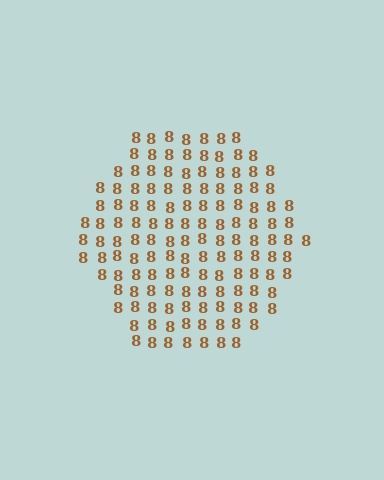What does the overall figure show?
The overall figure shows a hexagon.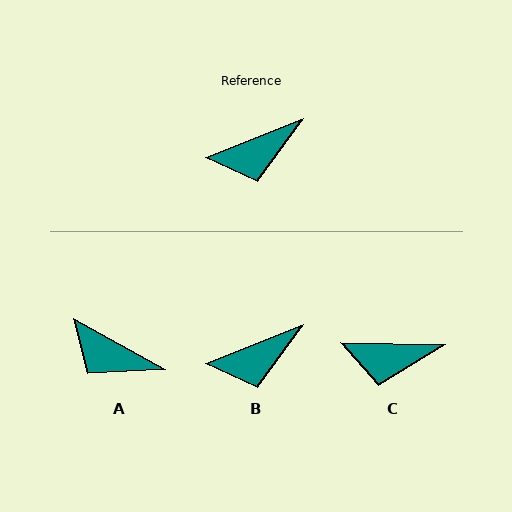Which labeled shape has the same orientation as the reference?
B.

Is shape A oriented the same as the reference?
No, it is off by about 51 degrees.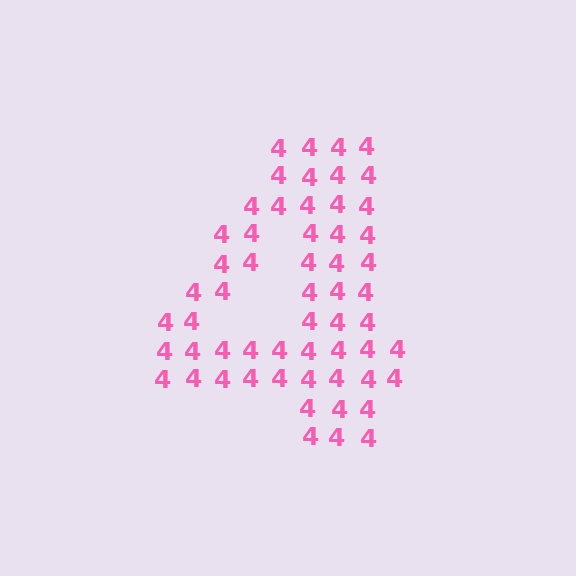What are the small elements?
The small elements are digit 4's.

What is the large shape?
The large shape is the digit 4.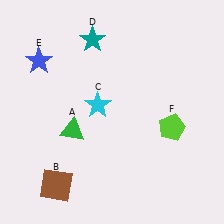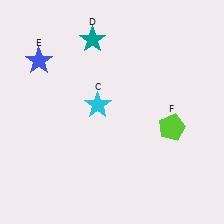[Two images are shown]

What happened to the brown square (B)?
The brown square (B) was removed in Image 2. It was in the bottom-left area of Image 1.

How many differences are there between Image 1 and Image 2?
There are 2 differences between the two images.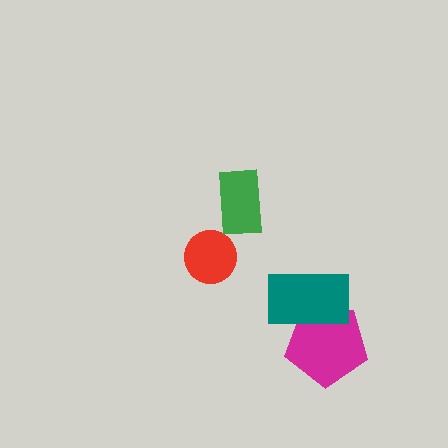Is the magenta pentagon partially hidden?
Yes, it is partially covered by another shape.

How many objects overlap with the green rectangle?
0 objects overlap with the green rectangle.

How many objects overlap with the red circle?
0 objects overlap with the red circle.